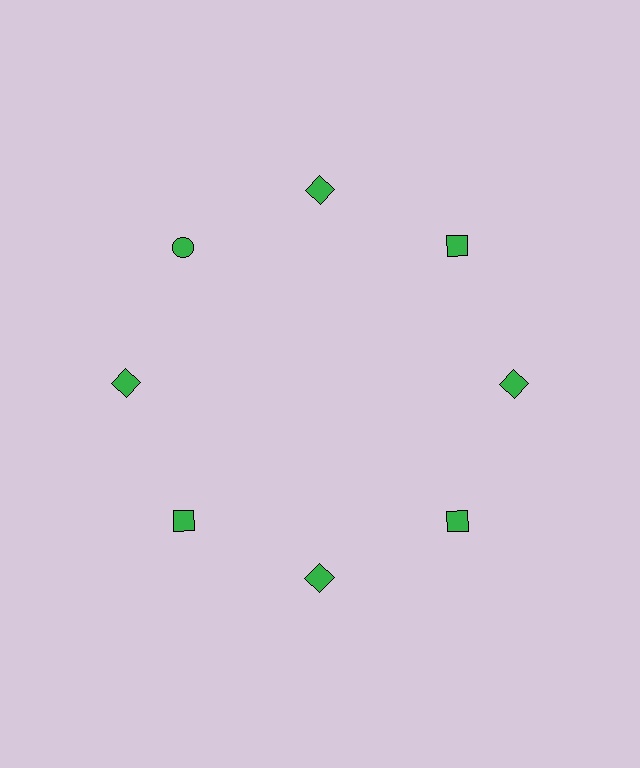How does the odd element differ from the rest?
It has a different shape: circle instead of square.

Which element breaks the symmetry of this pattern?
The green circle at roughly the 10 o'clock position breaks the symmetry. All other shapes are green squares.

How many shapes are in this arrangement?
There are 8 shapes arranged in a ring pattern.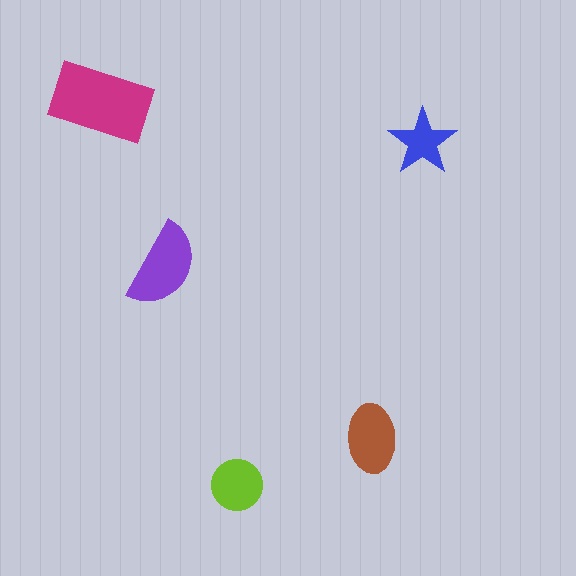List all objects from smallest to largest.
The blue star, the lime circle, the brown ellipse, the purple semicircle, the magenta rectangle.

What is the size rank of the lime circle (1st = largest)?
4th.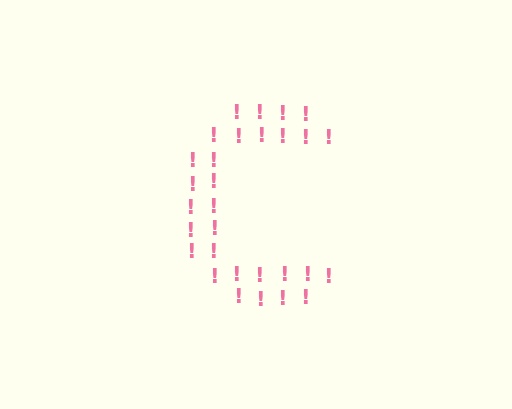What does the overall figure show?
The overall figure shows the letter C.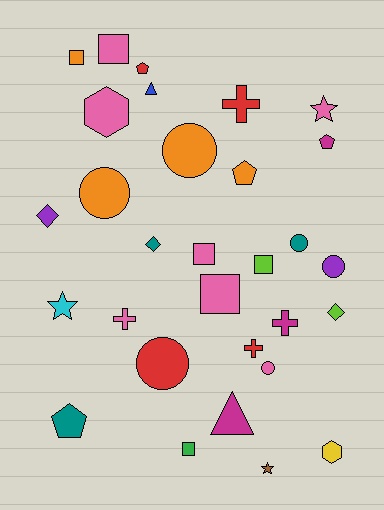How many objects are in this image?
There are 30 objects.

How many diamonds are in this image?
There are 3 diamonds.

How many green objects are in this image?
There is 1 green object.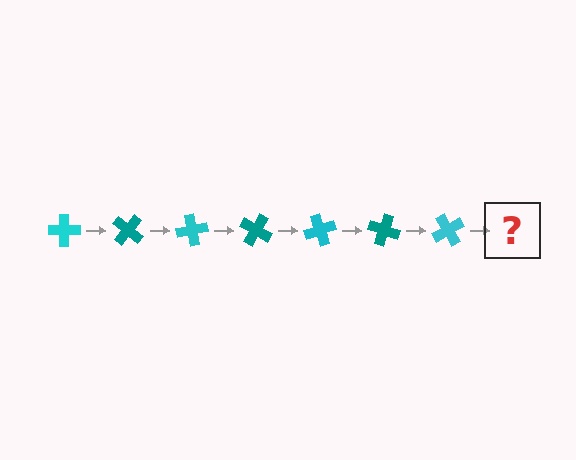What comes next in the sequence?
The next element should be a teal cross, rotated 280 degrees from the start.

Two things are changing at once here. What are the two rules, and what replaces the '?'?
The two rules are that it rotates 40 degrees each step and the color cycles through cyan and teal. The '?' should be a teal cross, rotated 280 degrees from the start.